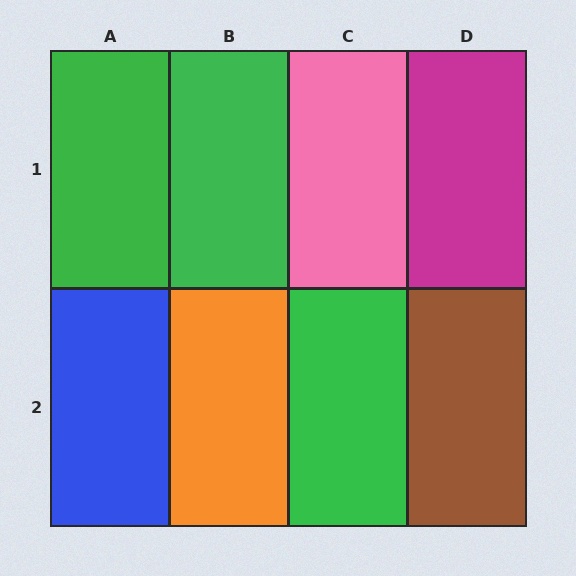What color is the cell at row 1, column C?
Pink.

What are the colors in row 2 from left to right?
Blue, orange, green, brown.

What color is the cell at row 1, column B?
Green.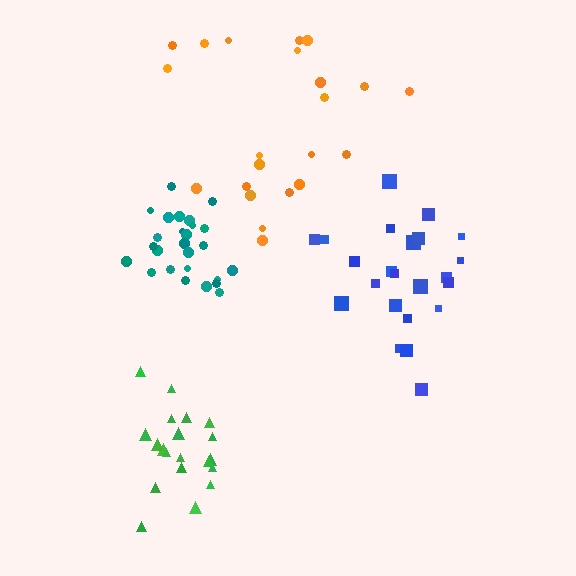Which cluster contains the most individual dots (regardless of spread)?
Teal (26).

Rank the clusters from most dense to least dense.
teal, green, blue, orange.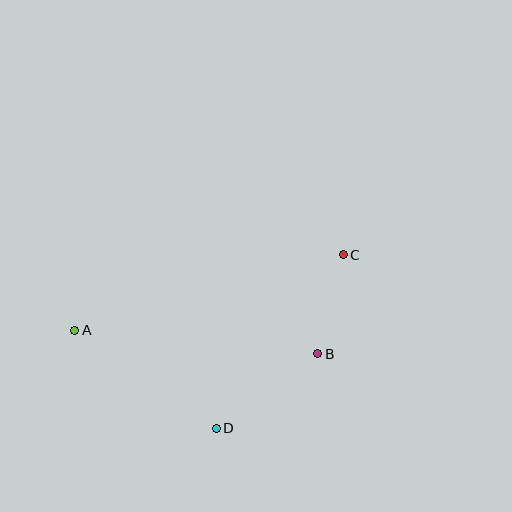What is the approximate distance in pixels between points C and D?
The distance between C and D is approximately 215 pixels.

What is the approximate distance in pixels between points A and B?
The distance between A and B is approximately 244 pixels.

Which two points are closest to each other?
Points B and C are closest to each other.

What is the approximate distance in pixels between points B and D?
The distance between B and D is approximately 126 pixels.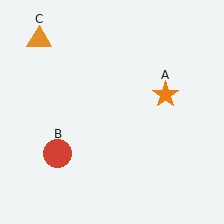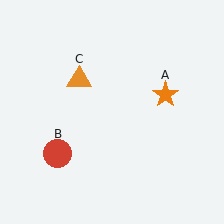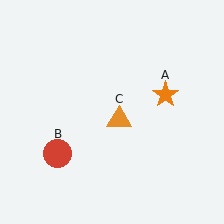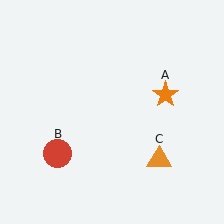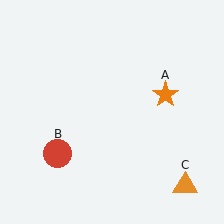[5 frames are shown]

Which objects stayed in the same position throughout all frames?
Orange star (object A) and red circle (object B) remained stationary.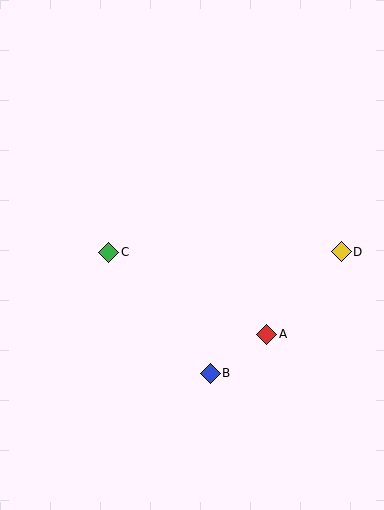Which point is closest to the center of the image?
Point C at (109, 252) is closest to the center.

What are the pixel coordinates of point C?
Point C is at (109, 252).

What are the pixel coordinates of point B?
Point B is at (210, 373).